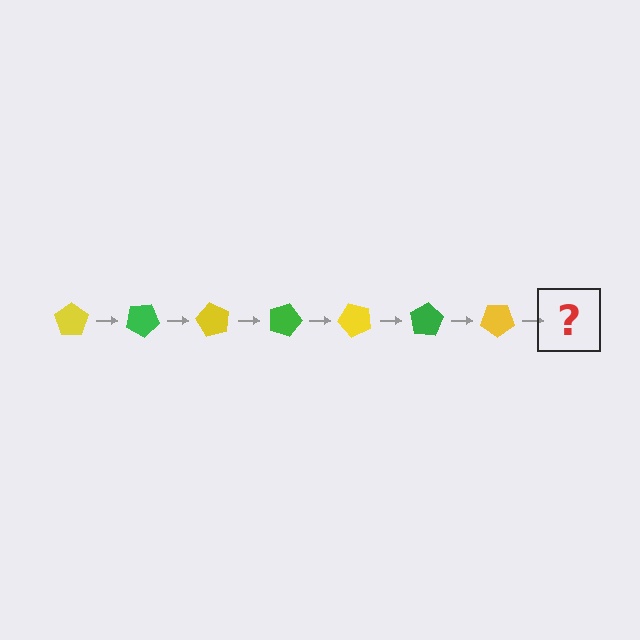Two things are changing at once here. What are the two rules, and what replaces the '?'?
The two rules are that it rotates 30 degrees each step and the color cycles through yellow and green. The '?' should be a green pentagon, rotated 210 degrees from the start.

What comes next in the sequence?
The next element should be a green pentagon, rotated 210 degrees from the start.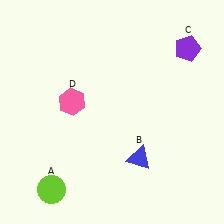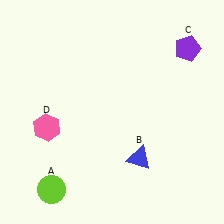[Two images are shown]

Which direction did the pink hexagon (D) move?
The pink hexagon (D) moved down.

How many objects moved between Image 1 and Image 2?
1 object moved between the two images.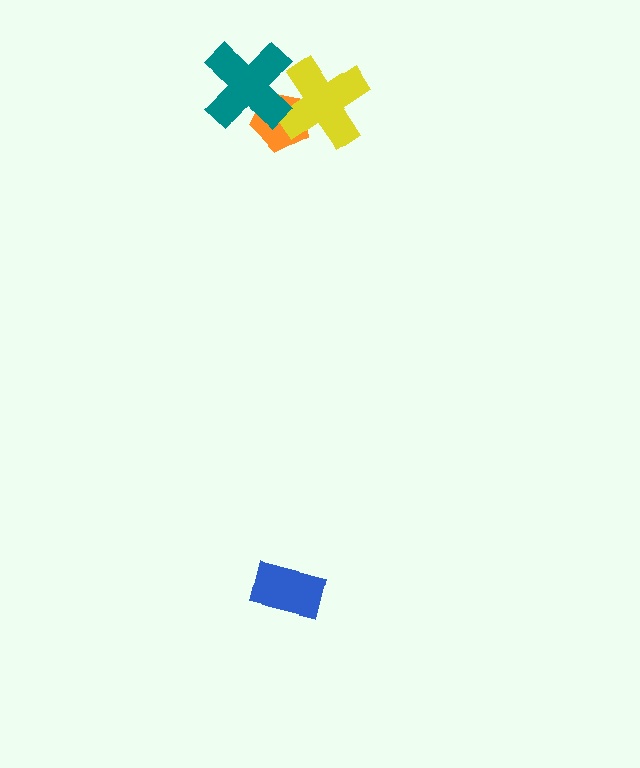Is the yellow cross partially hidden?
Yes, it is partially covered by another shape.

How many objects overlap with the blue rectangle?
0 objects overlap with the blue rectangle.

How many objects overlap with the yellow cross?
2 objects overlap with the yellow cross.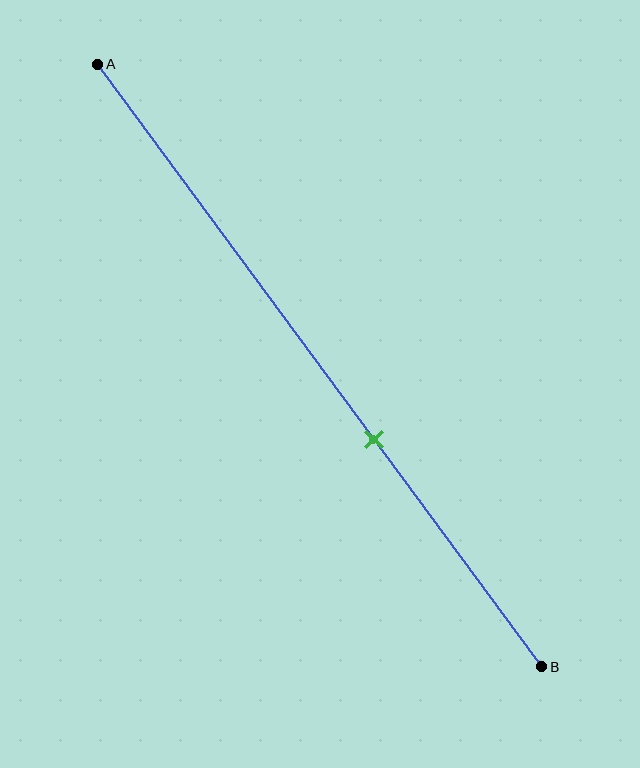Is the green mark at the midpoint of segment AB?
No, the mark is at about 60% from A, not at the 50% midpoint.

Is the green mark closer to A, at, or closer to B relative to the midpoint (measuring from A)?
The green mark is closer to point B than the midpoint of segment AB.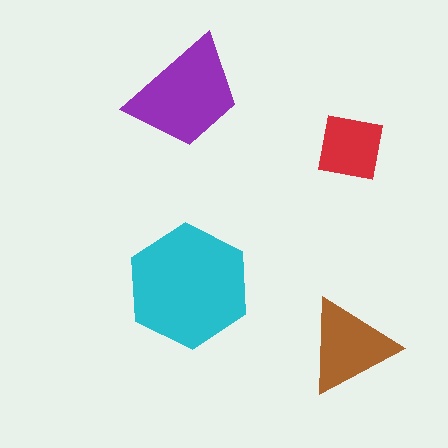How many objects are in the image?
There are 4 objects in the image.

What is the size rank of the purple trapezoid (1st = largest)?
2nd.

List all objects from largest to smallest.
The cyan hexagon, the purple trapezoid, the brown triangle, the red square.